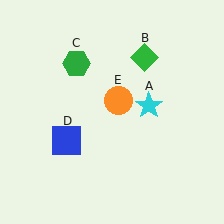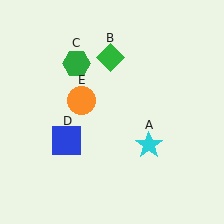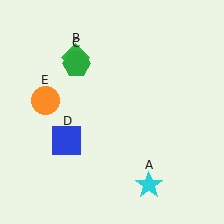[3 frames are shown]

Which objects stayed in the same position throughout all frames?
Green hexagon (object C) and blue square (object D) remained stationary.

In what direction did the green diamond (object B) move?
The green diamond (object B) moved left.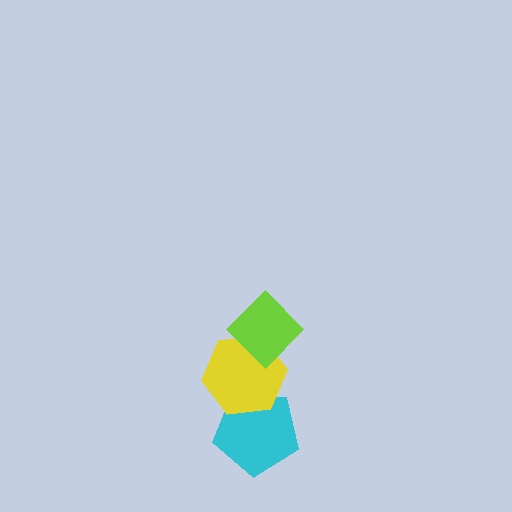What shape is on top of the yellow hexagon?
The lime diamond is on top of the yellow hexagon.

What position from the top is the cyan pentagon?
The cyan pentagon is 3rd from the top.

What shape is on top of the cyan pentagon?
The yellow hexagon is on top of the cyan pentagon.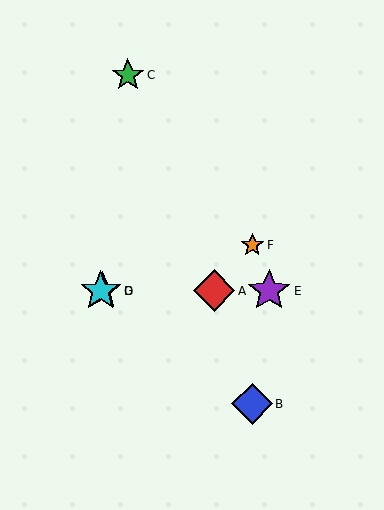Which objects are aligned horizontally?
Objects A, D, E, G are aligned horizontally.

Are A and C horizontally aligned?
No, A is at y≈291 and C is at y≈75.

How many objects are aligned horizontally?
4 objects (A, D, E, G) are aligned horizontally.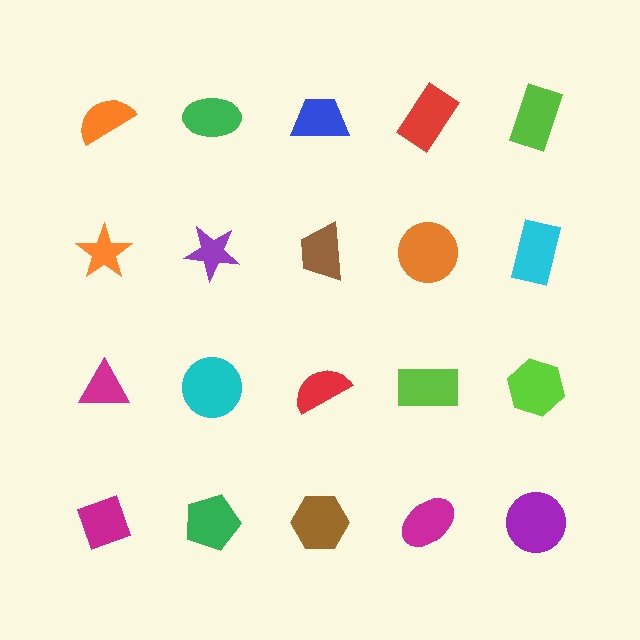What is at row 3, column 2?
A cyan circle.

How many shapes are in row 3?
5 shapes.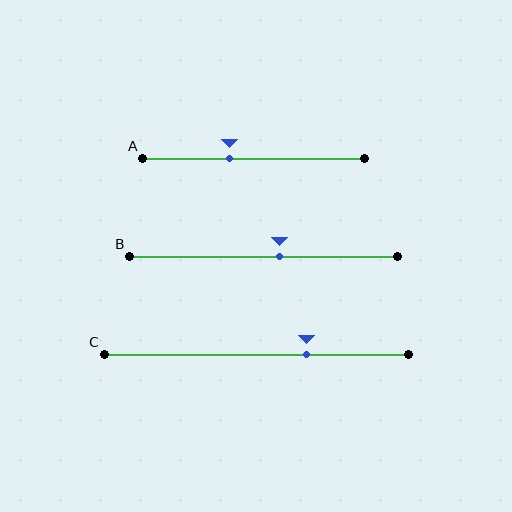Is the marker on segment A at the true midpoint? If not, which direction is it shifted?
No, the marker on segment A is shifted to the left by about 11% of the segment length.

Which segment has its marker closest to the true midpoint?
Segment B has its marker closest to the true midpoint.